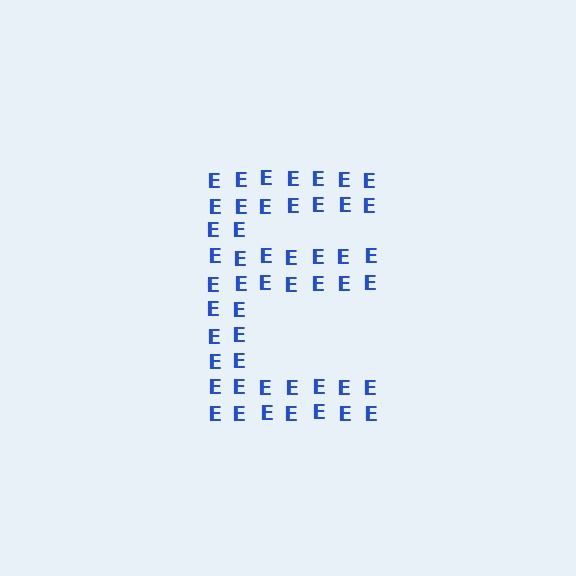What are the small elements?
The small elements are letter E's.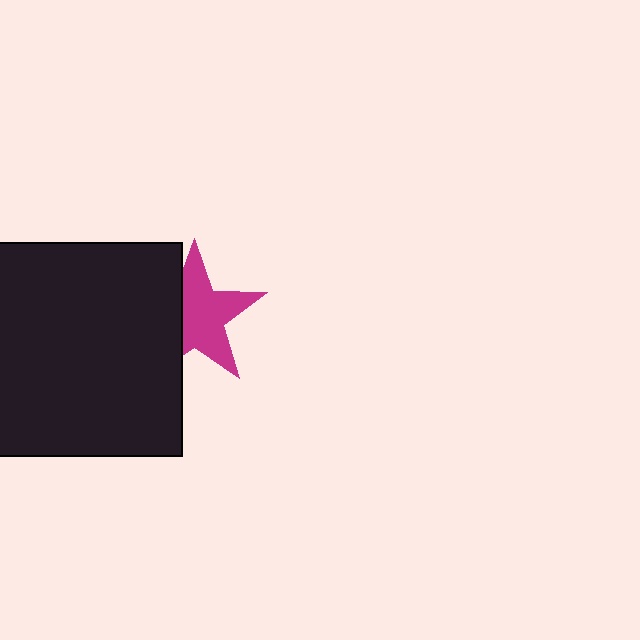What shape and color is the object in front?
The object in front is a black square.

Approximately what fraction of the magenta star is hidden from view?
Roughly 36% of the magenta star is hidden behind the black square.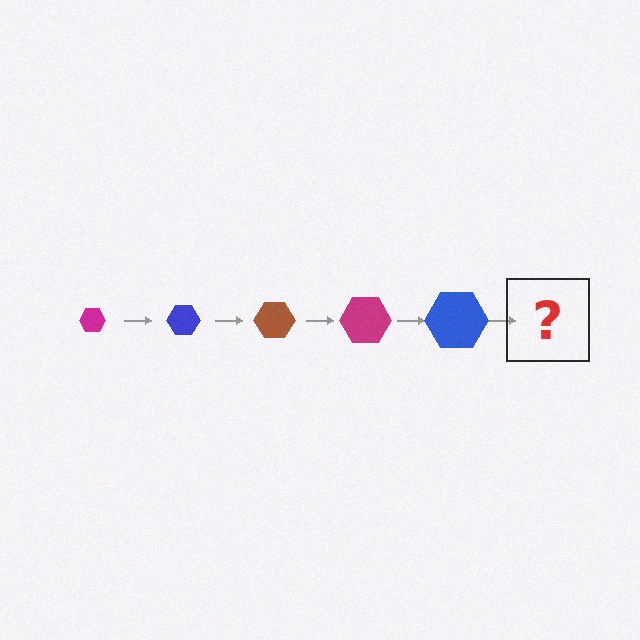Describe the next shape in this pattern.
It should be a brown hexagon, larger than the previous one.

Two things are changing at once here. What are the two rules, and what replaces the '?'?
The two rules are that the hexagon grows larger each step and the color cycles through magenta, blue, and brown. The '?' should be a brown hexagon, larger than the previous one.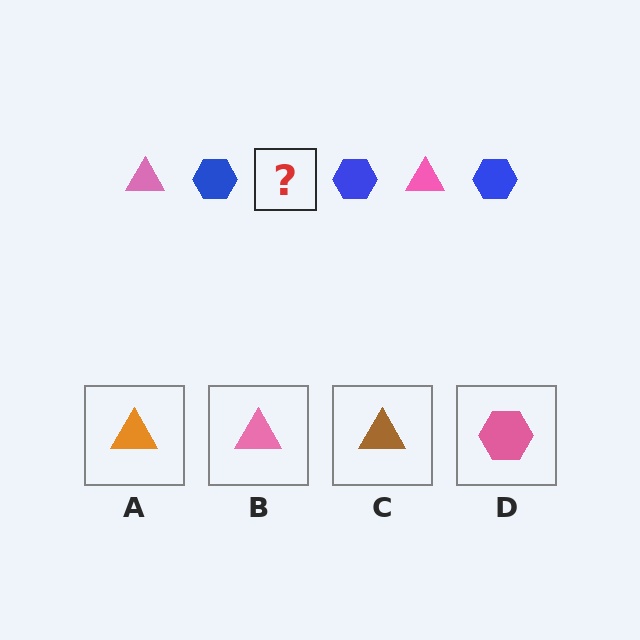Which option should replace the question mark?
Option B.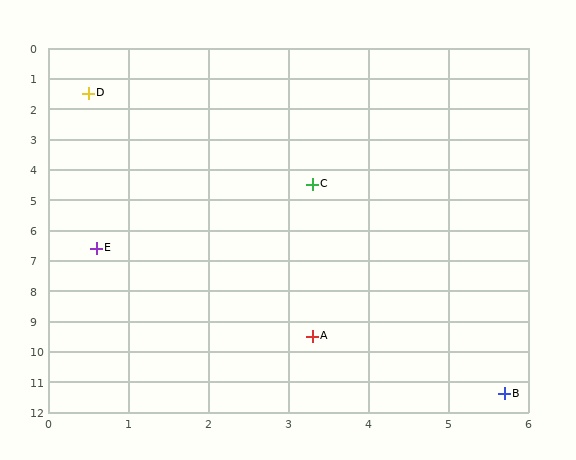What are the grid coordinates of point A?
Point A is at approximately (3.3, 9.5).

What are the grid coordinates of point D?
Point D is at approximately (0.5, 1.5).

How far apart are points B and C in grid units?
Points B and C are about 7.3 grid units apart.